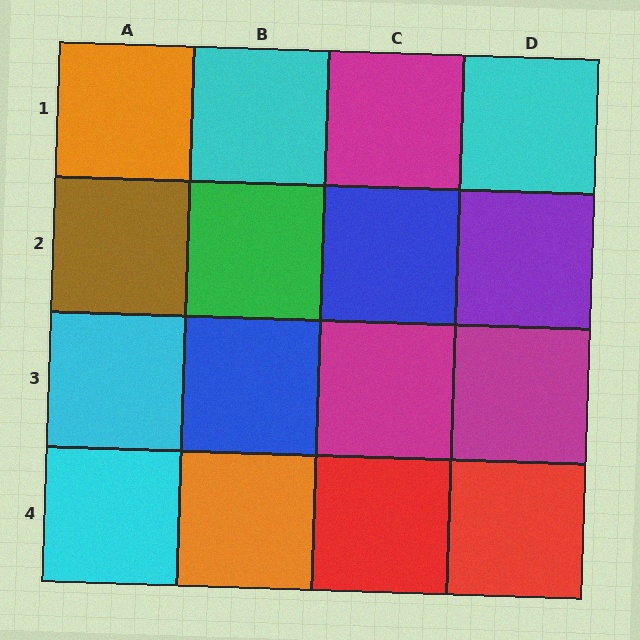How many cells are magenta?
3 cells are magenta.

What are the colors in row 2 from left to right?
Brown, green, blue, purple.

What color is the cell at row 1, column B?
Cyan.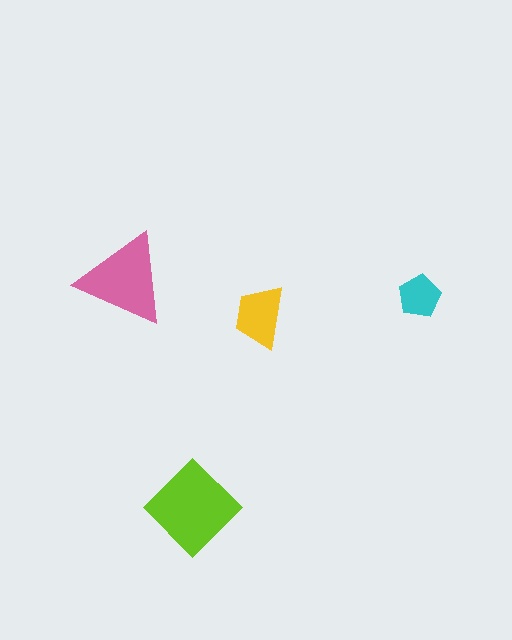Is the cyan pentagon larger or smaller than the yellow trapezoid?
Smaller.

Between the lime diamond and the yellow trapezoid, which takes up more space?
The lime diamond.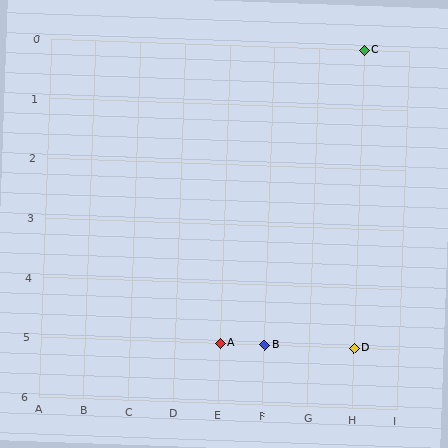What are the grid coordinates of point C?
Point C is at grid coordinates (H, 0).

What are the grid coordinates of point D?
Point D is at grid coordinates (H, 5).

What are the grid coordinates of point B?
Point B is at grid coordinates (F, 5).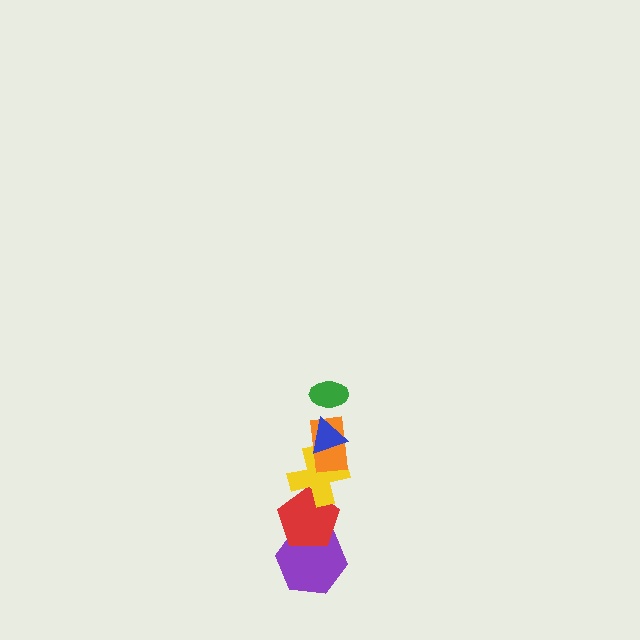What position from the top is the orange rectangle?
The orange rectangle is 3rd from the top.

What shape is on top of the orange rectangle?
The blue triangle is on top of the orange rectangle.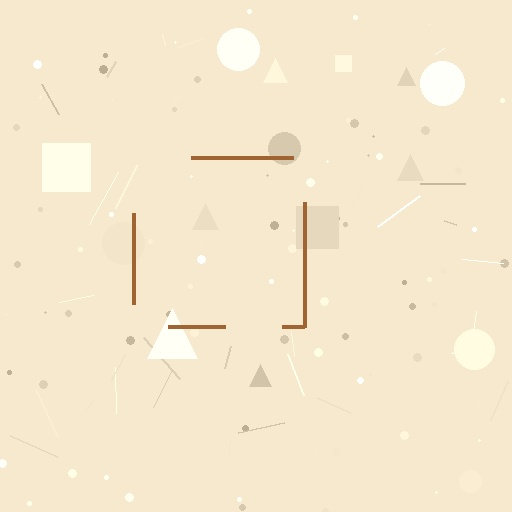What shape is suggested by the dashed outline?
The dashed outline suggests a square.